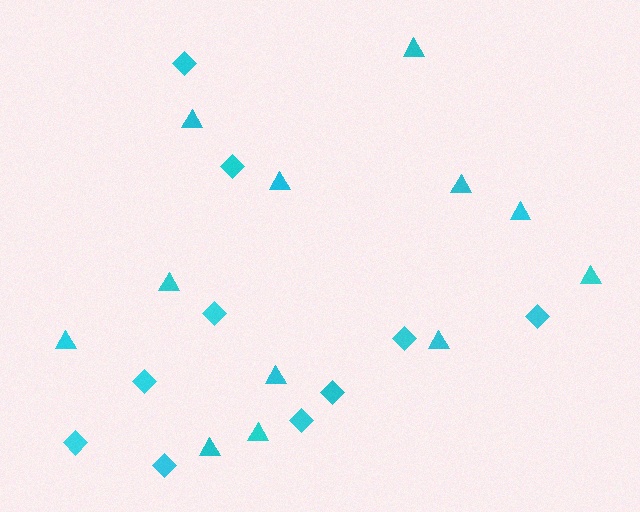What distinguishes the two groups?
There are 2 groups: one group of triangles (12) and one group of diamonds (10).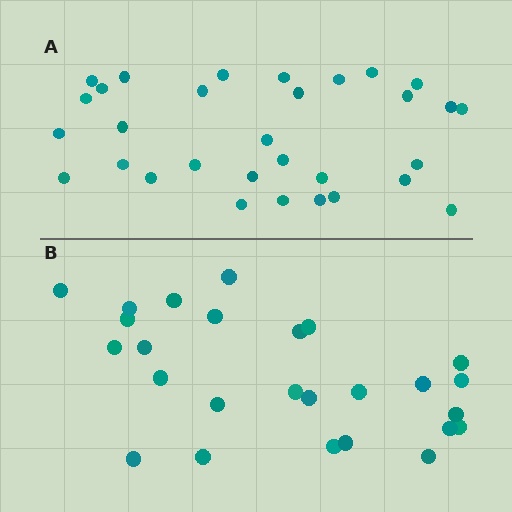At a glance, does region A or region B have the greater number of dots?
Region A (the top region) has more dots.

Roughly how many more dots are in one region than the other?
Region A has about 5 more dots than region B.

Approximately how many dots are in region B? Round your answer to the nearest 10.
About 30 dots. (The exact count is 26, which rounds to 30.)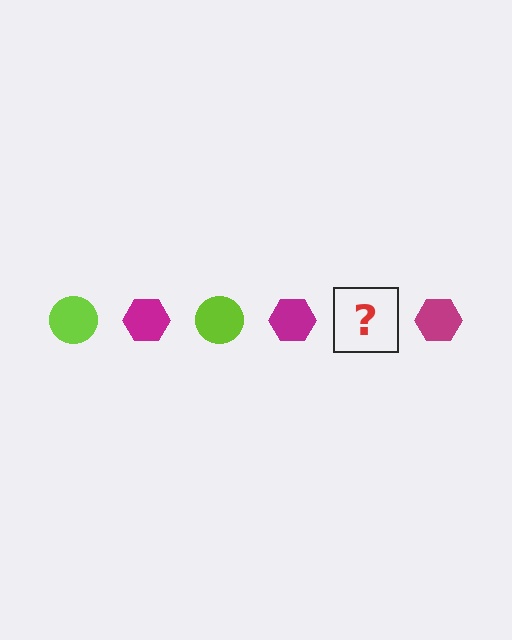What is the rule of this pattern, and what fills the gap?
The rule is that the pattern alternates between lime circle and magenta hexagon. The gap should be filled with a lime circle.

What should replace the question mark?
The question mark should be replaced with a lime circle.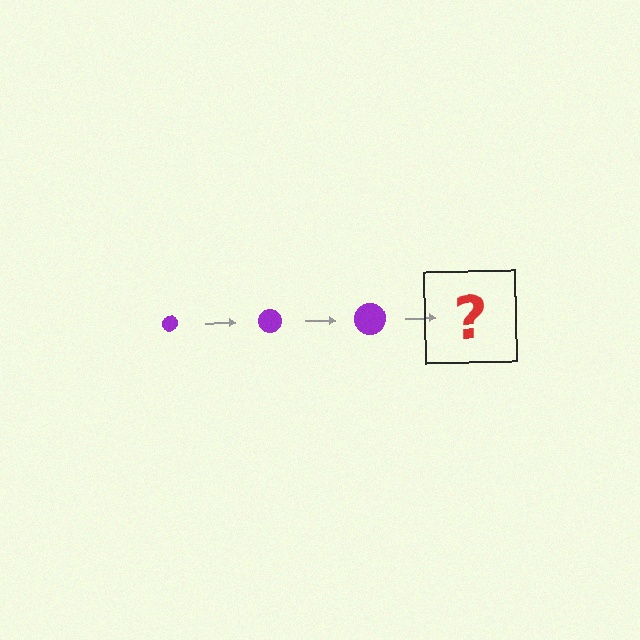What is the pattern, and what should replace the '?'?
The pattern is that the circle gets progressively larger each step. The '?' should be a purple circle, larger than the previous one.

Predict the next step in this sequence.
The next step is a purple circle, larger than the previous one.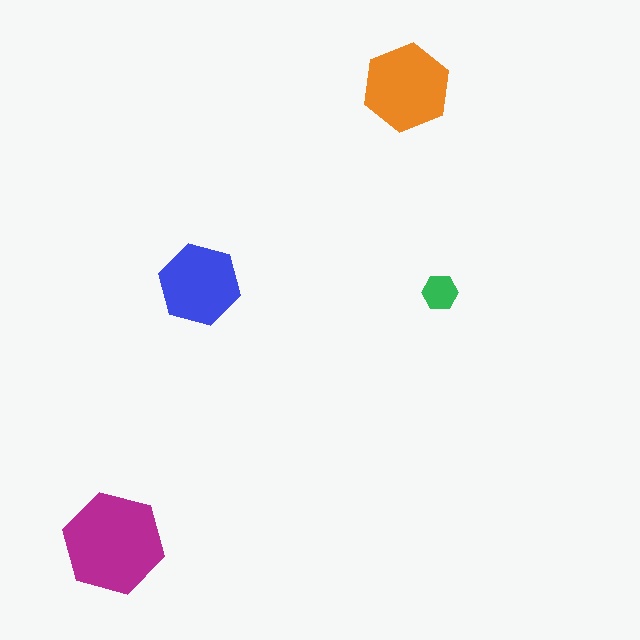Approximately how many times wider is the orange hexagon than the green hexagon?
About 2.5 times wider.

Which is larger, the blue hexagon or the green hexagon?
The blue one.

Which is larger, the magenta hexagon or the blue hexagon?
The magenta one.